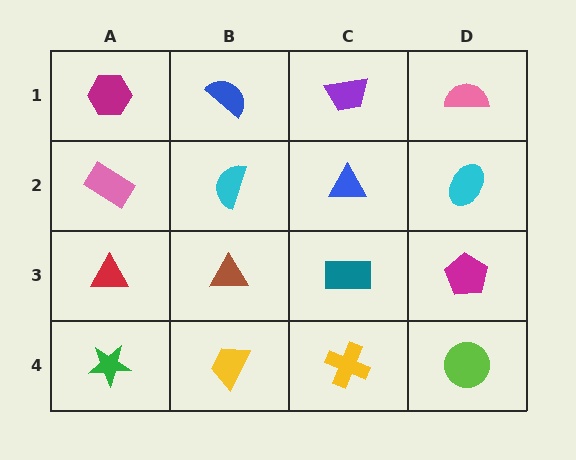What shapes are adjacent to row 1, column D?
A cyan ellipse (row 2, column D), a purple trapezoid (row 1, column C).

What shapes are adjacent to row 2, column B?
A blue semicircle (row 1, column B), a brown triangle (row 3, column B), a pink rectangle (row 2, column A), a blue triangle (row 2, column C).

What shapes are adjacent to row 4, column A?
A red triangle (row 3, column A), a yellow trapezoid (row 4, column B).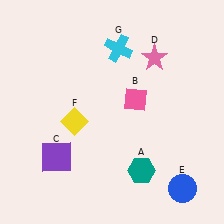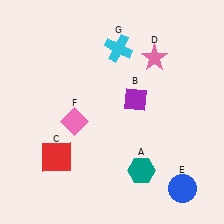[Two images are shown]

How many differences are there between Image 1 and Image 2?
There are 3 differences between the two images.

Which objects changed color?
B changed from pink to purple. C changed from purple to red. F changed from yellow to pink.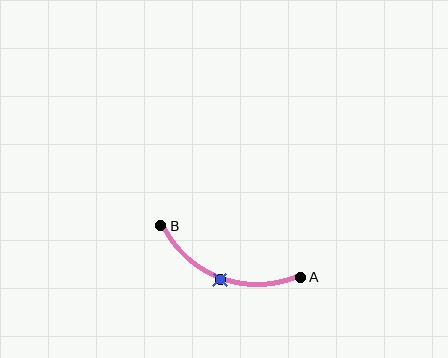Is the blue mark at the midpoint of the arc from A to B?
Yes. The blue mark lies on the arc at equal arc-length from both A and B — it is the arc midpoint.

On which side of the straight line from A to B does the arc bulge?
The arc bulges below the straight line connecting A and B.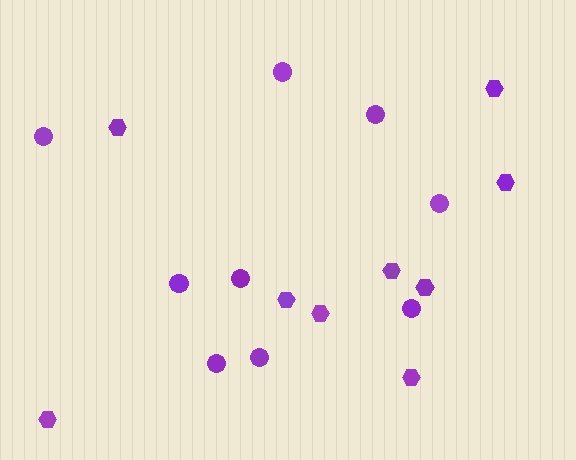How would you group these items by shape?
There are 2 groups: one group of circles (9) and one group of hexagons (9).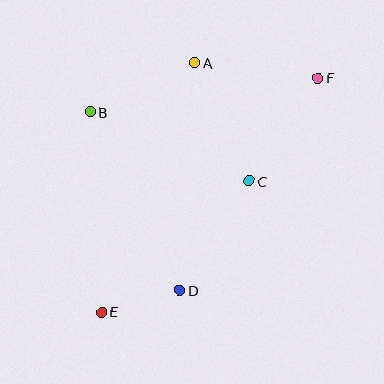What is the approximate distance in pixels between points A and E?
The distance between A and E is approximately 266 pixels.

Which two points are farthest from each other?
Points E and F are farthest from each other.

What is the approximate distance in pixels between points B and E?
The distance between B and E is approximately 200 pixels.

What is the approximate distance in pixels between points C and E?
The distance between C and E is approximately 197 pixels.